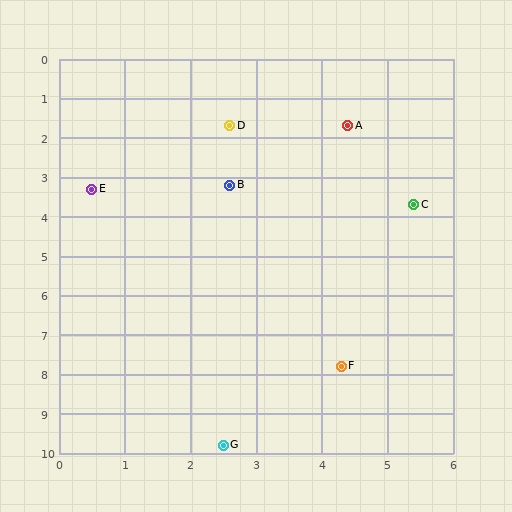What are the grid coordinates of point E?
Point E is at approximately (0.5, 3.3).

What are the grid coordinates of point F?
Point F is at approximately (4.3, 7.8).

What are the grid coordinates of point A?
Point A is at approximately (4.4, 1.7).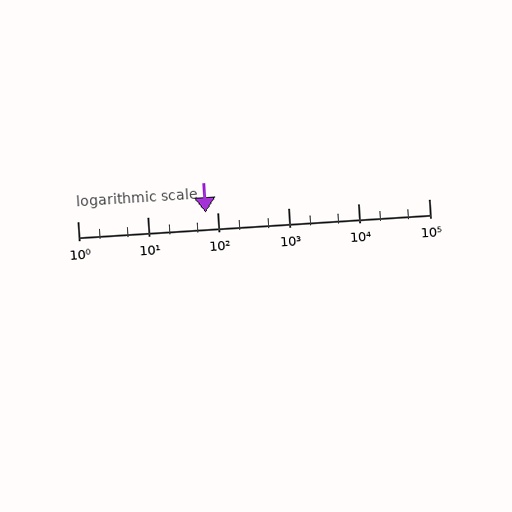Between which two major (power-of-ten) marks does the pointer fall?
The pointer is between 10 and 100.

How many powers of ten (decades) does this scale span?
The scale spans 5 decades, from 1 to 100000.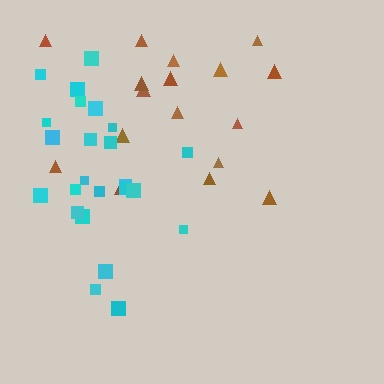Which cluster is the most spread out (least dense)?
Brown.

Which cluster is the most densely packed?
Cyan.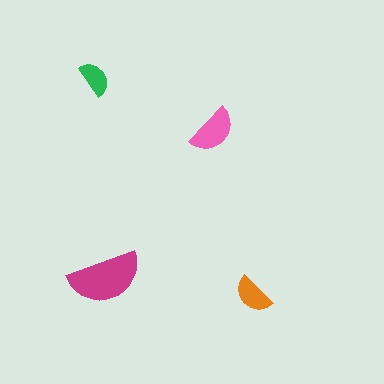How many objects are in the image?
There are 4 objects in the image.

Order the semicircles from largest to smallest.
the magenta one, the pink one, the orange one, the green one.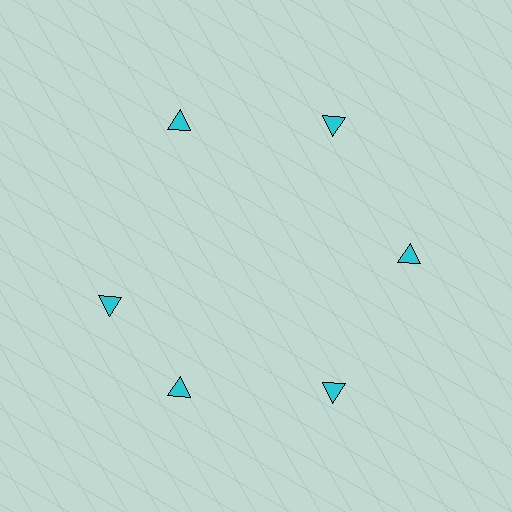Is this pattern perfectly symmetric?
No. The 6 cyan triangles are arranged in a ring, but one element near the 9 o'clock position is rotated out of alignment along the ring, breaking the 6-fold rotational symmetry.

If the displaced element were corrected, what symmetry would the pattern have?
It would have 6-fold rotational symmetry — the pattern would map onto itself every 60 degrees.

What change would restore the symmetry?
The symmetry would be restored by rotating it back into even spacing with its neighbors so that all 6 triangles sit at equal angles and equal distance from the center.